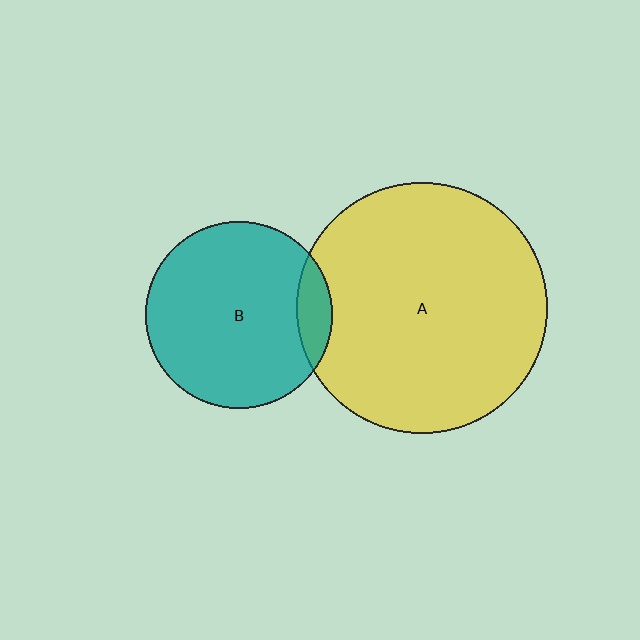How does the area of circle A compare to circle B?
Approximately 1.8 times.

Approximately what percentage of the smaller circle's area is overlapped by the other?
Approximately 10%.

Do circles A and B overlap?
Yes.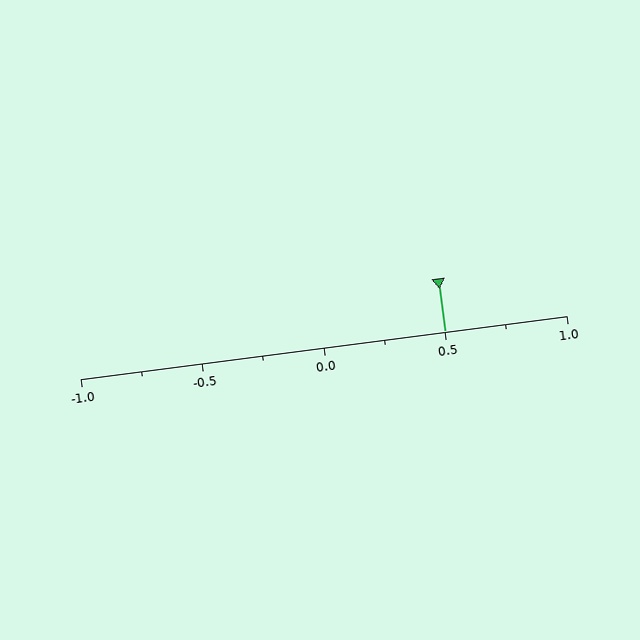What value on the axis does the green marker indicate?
The marker indicates approximately 0.5.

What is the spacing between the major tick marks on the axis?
The major ticks are spaced 0.5 apart.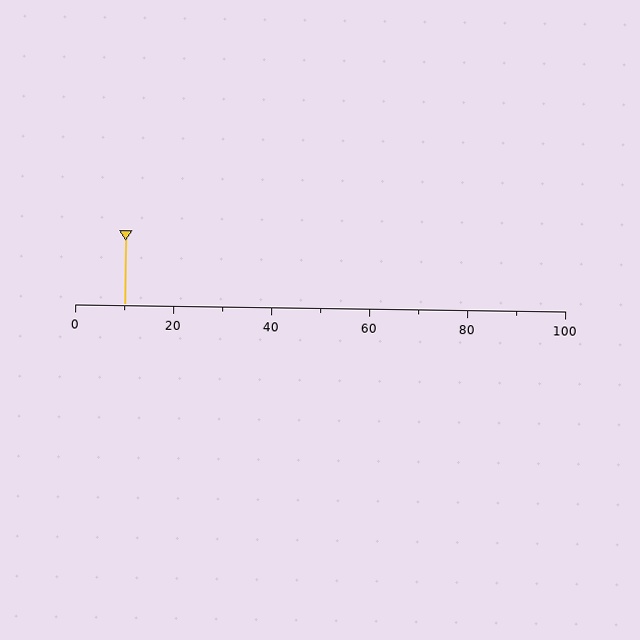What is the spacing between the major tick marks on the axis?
The major ticks are spaced 20 apart.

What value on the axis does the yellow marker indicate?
The marker indicates approximately 10.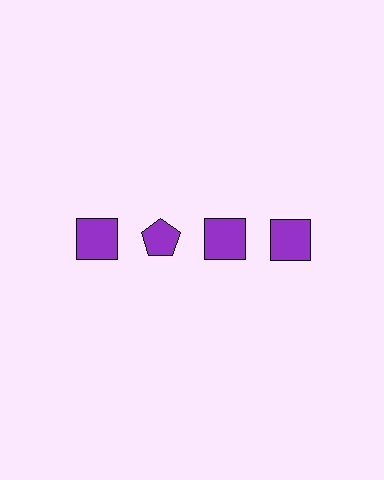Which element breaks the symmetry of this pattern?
The purple pentagon in the top row, second from left column breaks the symmetry. All other shapes are purple squares.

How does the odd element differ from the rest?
It has a different shape: pentagon instead of square.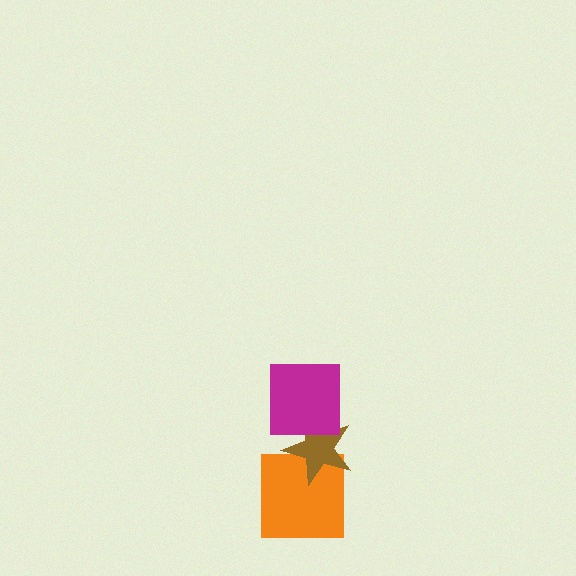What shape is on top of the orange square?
The brown star is on top of the orange square.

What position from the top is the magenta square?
The magenta square is 1st from the top.